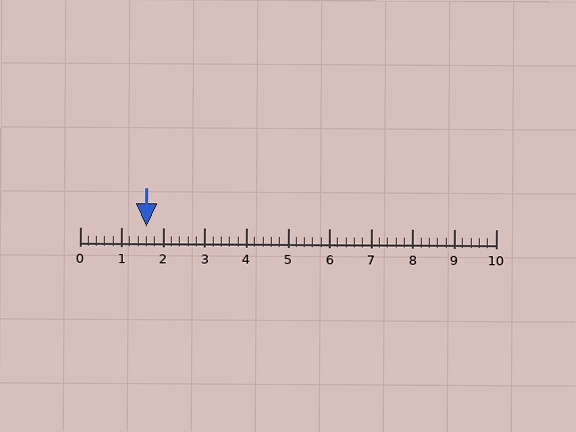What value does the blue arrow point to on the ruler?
The blue arrow points to approximately 1.6.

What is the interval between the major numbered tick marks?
The major tick marks are spaced 1 units apart.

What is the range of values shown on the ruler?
The ruler shows values from 0 to 10.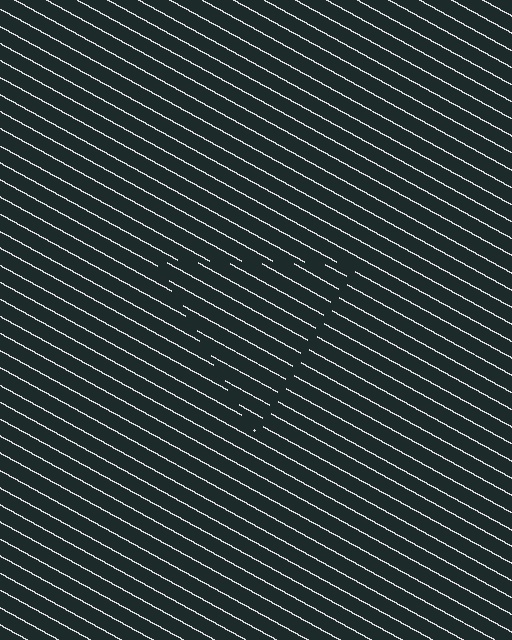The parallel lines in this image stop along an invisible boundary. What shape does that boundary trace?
An illusory triangle. The interior of the shape contains the same grating, shifted by half a period — the contour is defined by the phase discontinuity where line-ends from the inner and outer gratings abut.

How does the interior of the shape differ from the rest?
The interior of the shape contains the same grating, shifted by half a period — the contour is defined by the phase discontinuity where line-ends from the inner and outer gratings abut.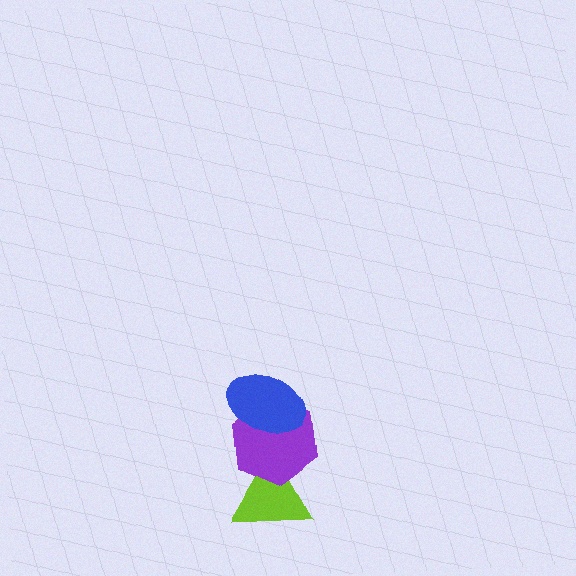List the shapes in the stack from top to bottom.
From top to bottom: the blue ellipse, the purple hexagon, the lime triangle.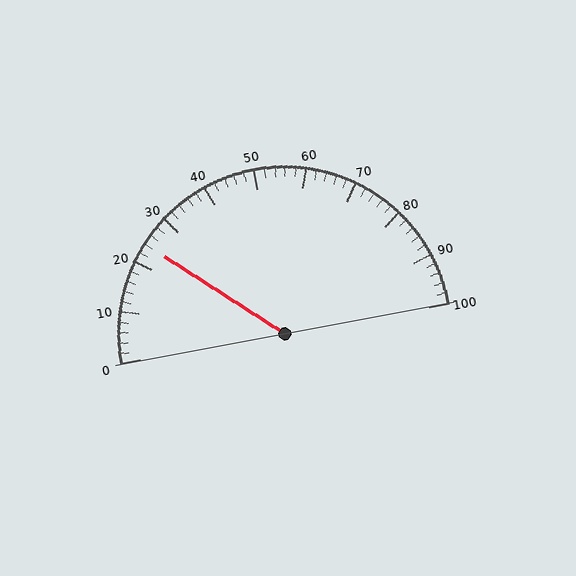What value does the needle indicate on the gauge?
The needle indicates approximately 24.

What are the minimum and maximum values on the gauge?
The gauge ranges from 0 to 100.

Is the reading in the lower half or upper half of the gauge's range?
The reading is in the lower half of the range (0 to 100).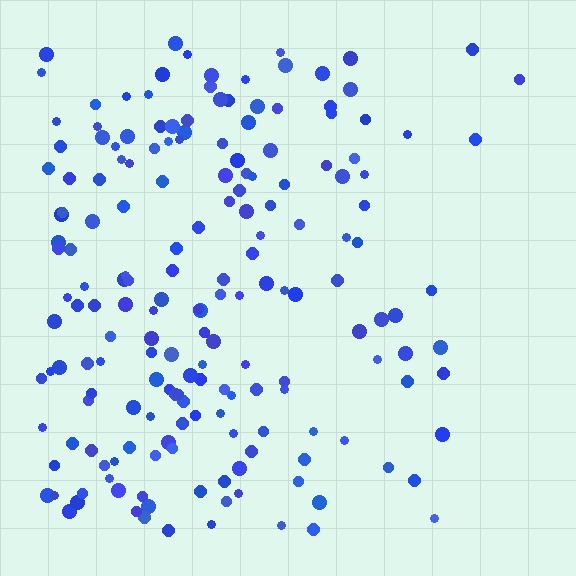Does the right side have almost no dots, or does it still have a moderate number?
Still a moderate number, just noticeably fewer than the left.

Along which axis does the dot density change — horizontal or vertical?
Horizontal.